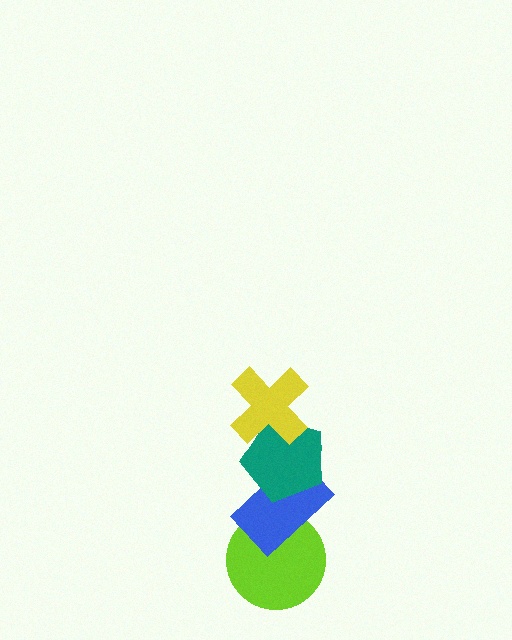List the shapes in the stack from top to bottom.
From top to bottom: the yellow cross, the teal pentagon, the blue rectangle, the lime circle.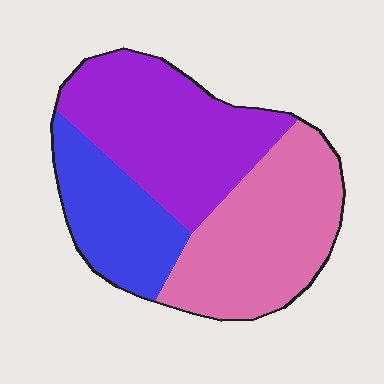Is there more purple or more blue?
Purple.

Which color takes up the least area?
Blue, at roughly 25%.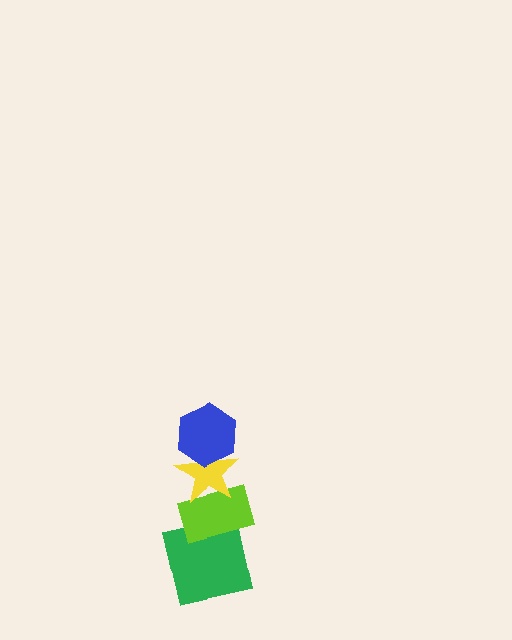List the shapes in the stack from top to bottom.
From top to bottom: the blue hexagon, the yellow star, the lime rectangle, the green square.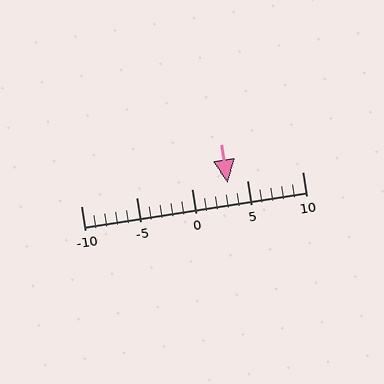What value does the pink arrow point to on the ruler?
The pink arrow points to approximately 3.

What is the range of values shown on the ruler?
The ruler shows values from -10 to 10.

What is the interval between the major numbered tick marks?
The major tick marks are spaced 5 units apart.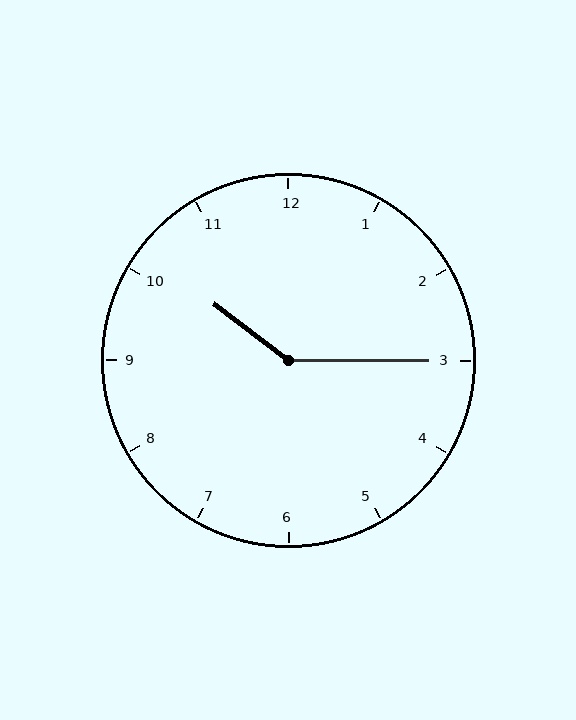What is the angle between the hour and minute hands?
Approximately 142 degrees.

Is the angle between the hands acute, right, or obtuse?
It is obtuse.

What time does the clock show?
10:15.